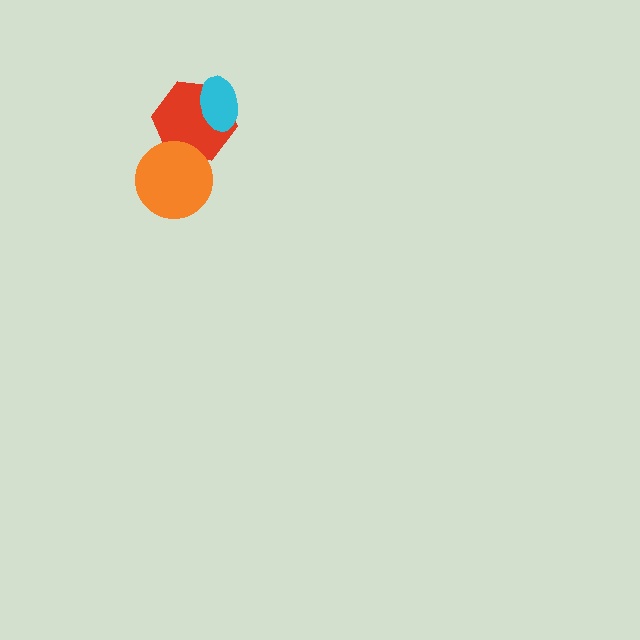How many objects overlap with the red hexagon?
2 objects overlap with the red hexagon.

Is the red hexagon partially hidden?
Yes, it is partially covered by another shape.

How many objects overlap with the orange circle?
1 object overlaps with the orange circle.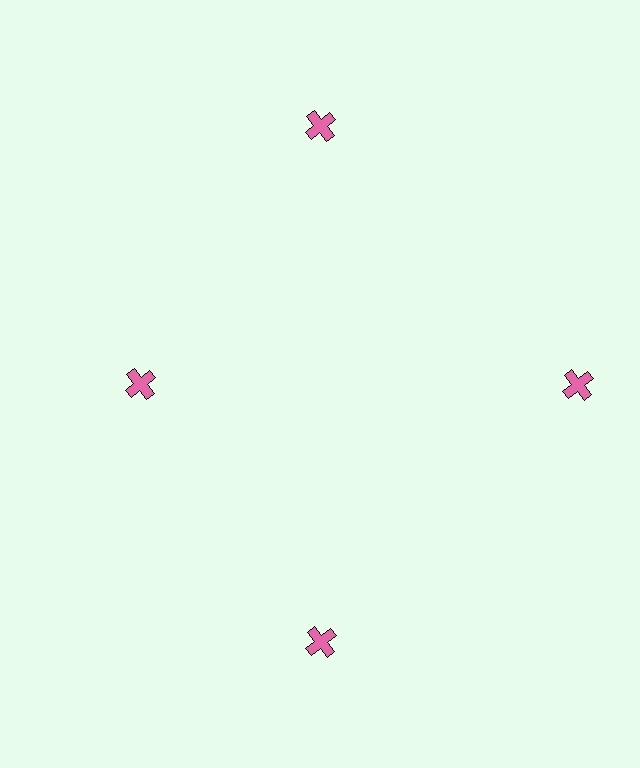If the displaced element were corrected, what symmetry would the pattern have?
It would have 4-fold rotational symmetry — the pattern would map onto itself every 90 degrees.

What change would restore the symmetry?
The symmetry would be restored by moving it outward, back onto the ring so that all 4 crosses sit at equal angles and equal distance from the center.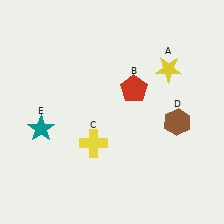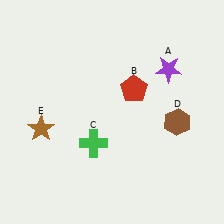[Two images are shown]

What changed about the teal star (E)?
In Image 1, E is teal. In Image 2, it changed to brown.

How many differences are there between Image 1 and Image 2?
There are 3 differences between the two images.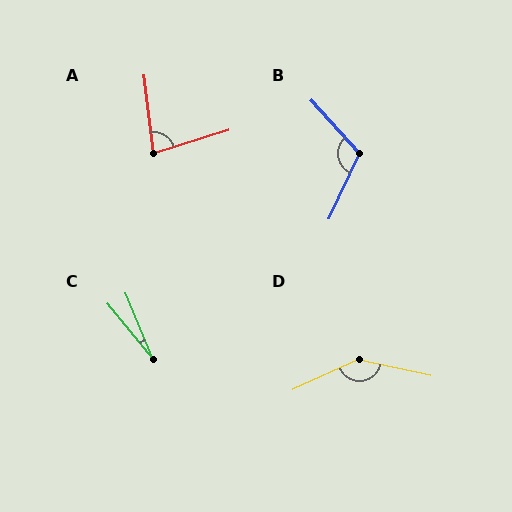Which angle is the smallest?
C, at approximately 17 degrees.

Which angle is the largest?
D, at approximately 143 degrees.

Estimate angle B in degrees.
Approximately 113 degrees.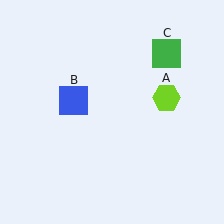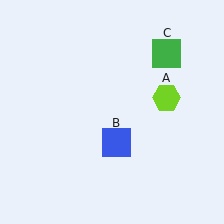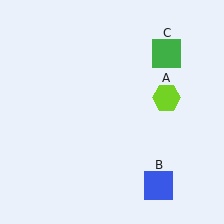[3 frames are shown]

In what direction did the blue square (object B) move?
The blue square (object B) moved down and to the right.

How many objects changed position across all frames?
1 object changed position: blue square (object B).